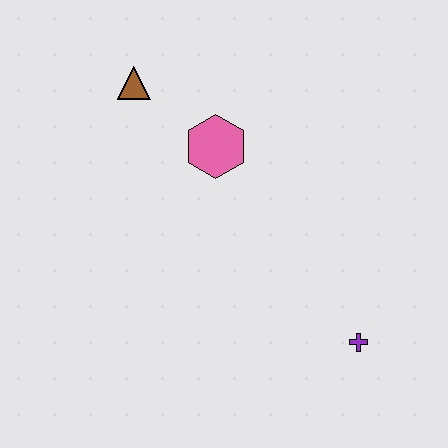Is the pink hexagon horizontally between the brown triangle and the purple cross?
Yes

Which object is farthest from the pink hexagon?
The purple cross is farthest from the pink hexagon.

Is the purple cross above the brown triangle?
No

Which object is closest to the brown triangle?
The pink hexagon is closest to the brown triangle.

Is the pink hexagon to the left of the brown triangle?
No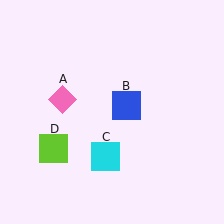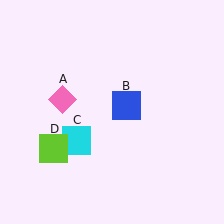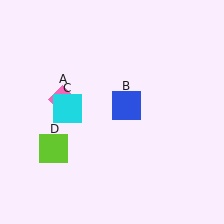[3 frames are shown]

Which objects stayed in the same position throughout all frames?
Pink diamond (object A) and blue square (object B) and lime square (object D) remained stationary.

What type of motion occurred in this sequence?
The cyan square (object C) rotated clockwise around the center of the scene.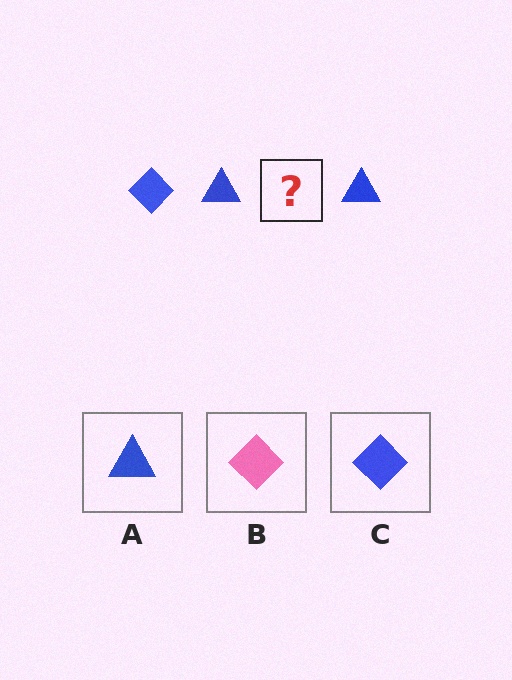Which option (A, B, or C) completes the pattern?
C.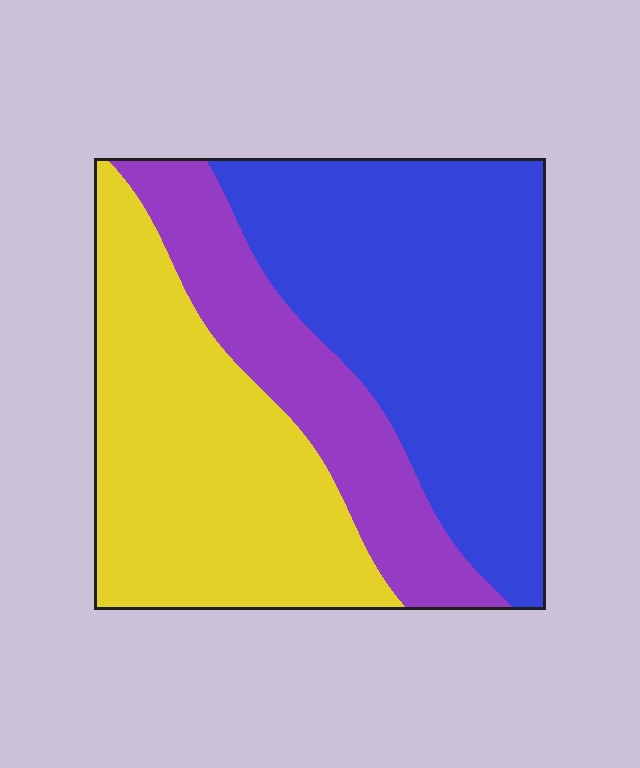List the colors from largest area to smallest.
From largest to smallest: blue, yellow, purple.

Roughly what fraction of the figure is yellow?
Yellow takes up about three eighths (3/8) of the figure.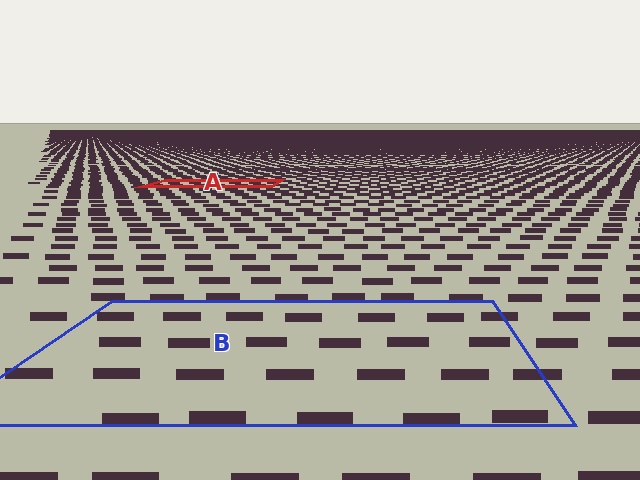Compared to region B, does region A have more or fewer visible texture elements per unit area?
Region A has more texture elements per unit area — they are packed more densely because it is farther away.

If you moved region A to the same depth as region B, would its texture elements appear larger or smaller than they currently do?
They would appear larger. At a closer depth, the same texture elements are projected at a bigger on-screen size.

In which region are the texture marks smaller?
The texture marks are smaller in region A, because it is farther away.